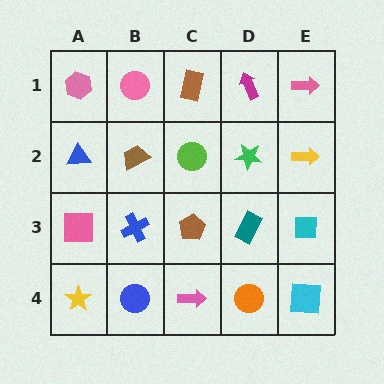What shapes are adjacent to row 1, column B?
A brown trapezoid (row 2, column B), a pink hexagon (row 1, column A), a brown rectangle (row 1, column C).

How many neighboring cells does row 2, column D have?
4.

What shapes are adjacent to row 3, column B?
A brown trapezoid (row 2, column B), a blue circle (row 4, column B), a pink square (row 3, column A), a brown pentagon (row 3, column C).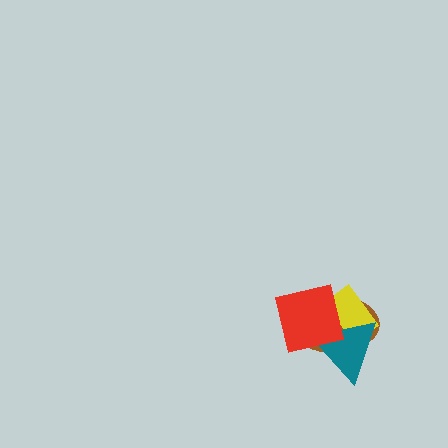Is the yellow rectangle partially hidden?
Yes, it is partially covered by another shape.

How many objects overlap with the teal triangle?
3 objects overlap with the teal triangle.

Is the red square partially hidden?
No, no other shape covers it.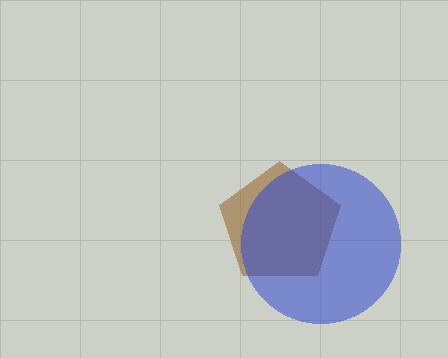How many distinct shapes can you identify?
There are 2 distinct shapes: a brown pentagon, a blue circle.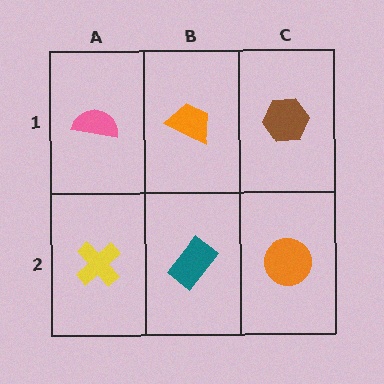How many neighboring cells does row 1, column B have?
3.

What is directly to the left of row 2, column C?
A teal rectangle.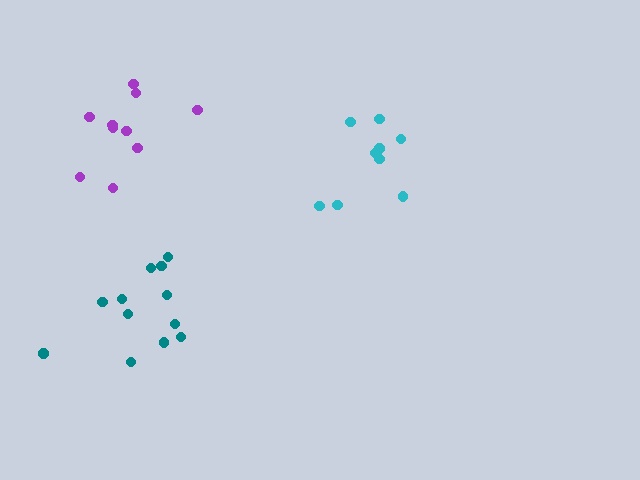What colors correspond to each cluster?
The clusters are colored: teal, cyan, purple.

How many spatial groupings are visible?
There are 3 spatial groupings.